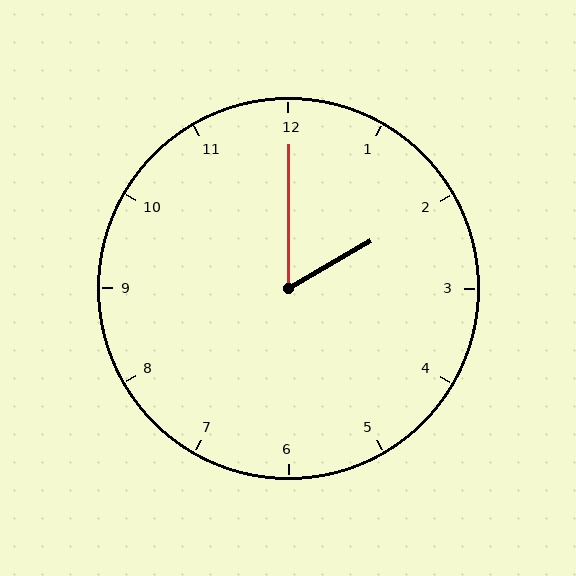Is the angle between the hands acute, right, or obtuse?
It is acute.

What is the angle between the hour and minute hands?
Approximately 60 degrees.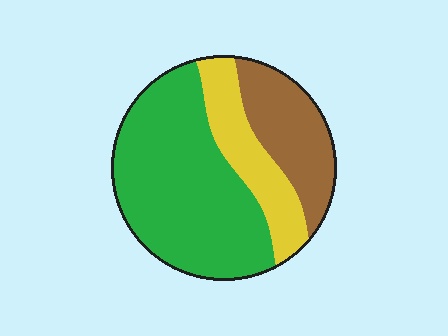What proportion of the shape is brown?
Brown takes up about one quarter (1/4) of the shape.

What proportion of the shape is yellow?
Yellow covers 20% of the shape.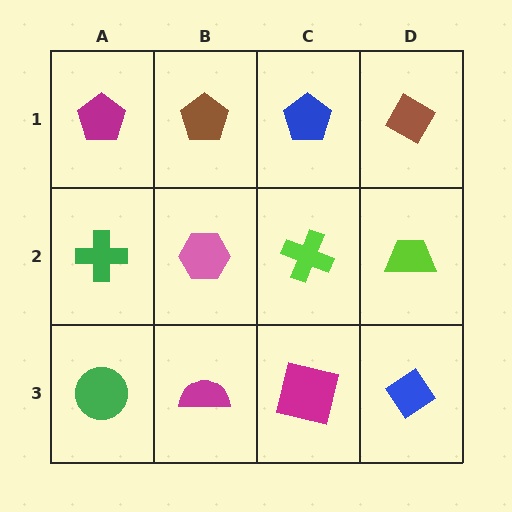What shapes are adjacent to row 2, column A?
A magenta pentagon (row 1, column A), a green circle (row 3, column A), a pink hexagon (row 2, column B).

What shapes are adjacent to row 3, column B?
A pink hexagon (row 2, column B), a green circle (row 3, column A), a magenta square (row 3, column C).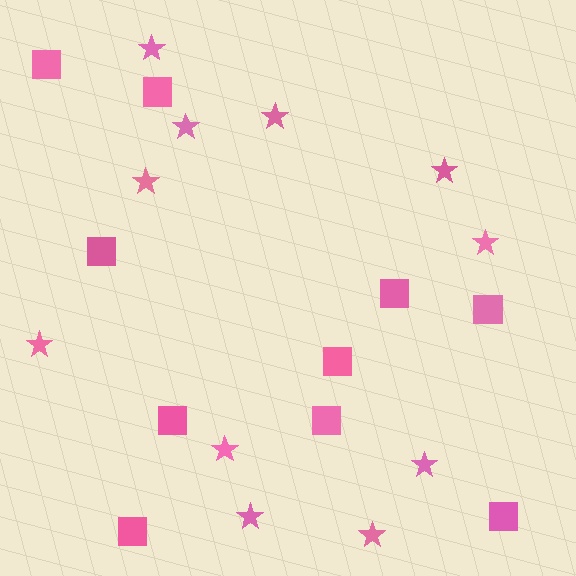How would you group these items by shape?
There are 2 groups: one group of stars (11) and one group of squares (10).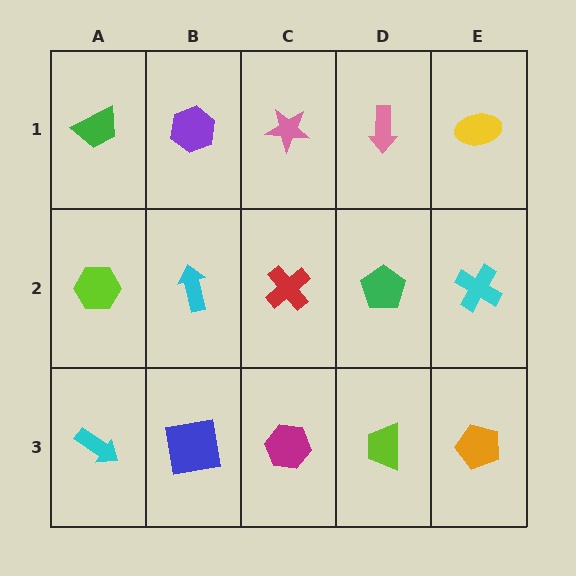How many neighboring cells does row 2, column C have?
4.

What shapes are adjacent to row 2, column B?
A purple hexagon (row 1, column B), a blue square (row 3, column B), a lime hexagon (row 2, column A), a red cross (row 2, column C).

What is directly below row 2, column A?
A cyan arrow.